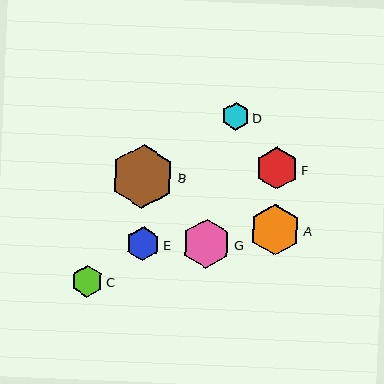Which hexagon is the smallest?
Hexagon D is the smallest with a size of approximately 28 pixels.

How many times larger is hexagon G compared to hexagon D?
Hexagon G is approximately 1.8 times the size of hexagon D.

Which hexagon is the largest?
Hexagon B is the largest with a size of approximately 64 pixels.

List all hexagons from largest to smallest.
From largest to smallest: B, A, G, F, E, C, D.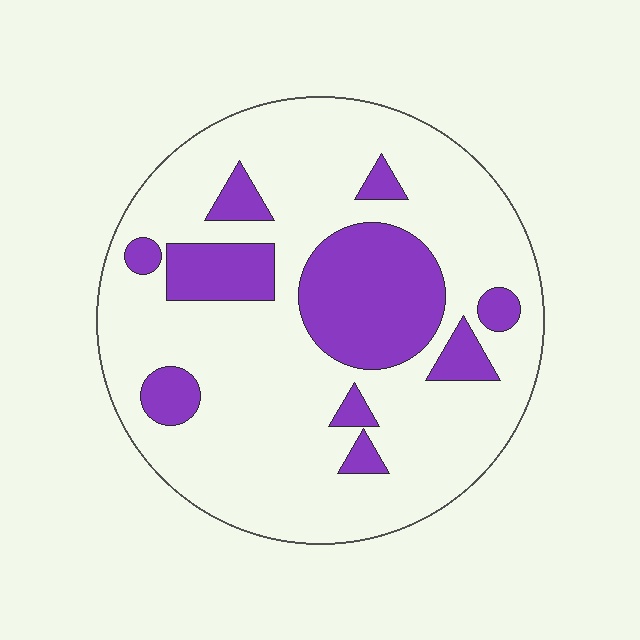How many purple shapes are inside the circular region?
10.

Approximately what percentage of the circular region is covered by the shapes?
Approximately 25%.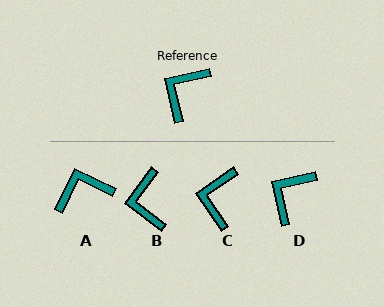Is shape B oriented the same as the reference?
No, it is off by about 41 degrees.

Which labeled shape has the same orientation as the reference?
D.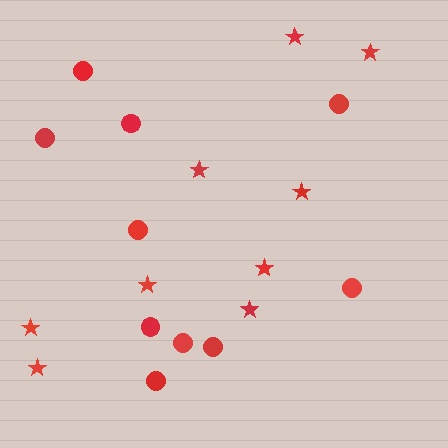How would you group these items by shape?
There are 2 groups: one group of stars (9) and one group of circles (10).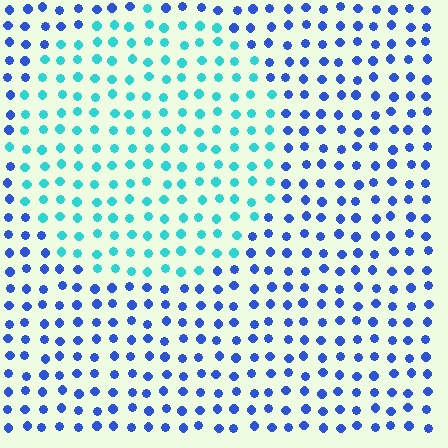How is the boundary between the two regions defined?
The boundary is defined purely by a slight shift in hue (about 48 degrees). Spacing, size, and orientation are identical on both sides.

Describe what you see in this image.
The image is filled with small blue elements in a uniform arrangement. A circle-shaped region is visible where the elements are tinted to a slightly different hue, forming a subtle color boundary.